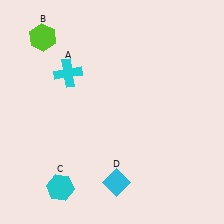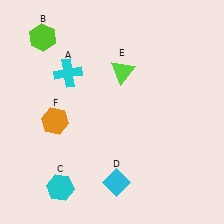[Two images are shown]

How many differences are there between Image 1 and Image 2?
There are 2 differences between the two images.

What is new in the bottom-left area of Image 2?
An orange hexagon (F) was added in the bottom-left area of Image 2.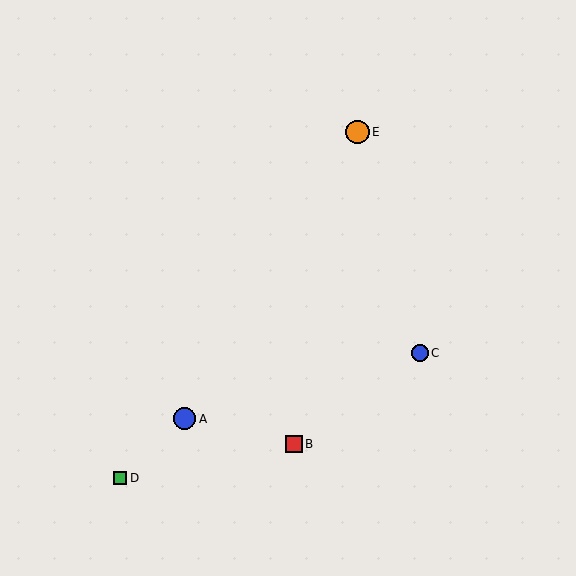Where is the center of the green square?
The center of the green square is at (120, 478).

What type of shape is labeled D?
Shape D is a green square.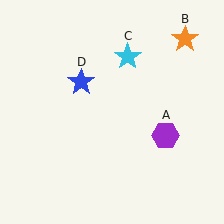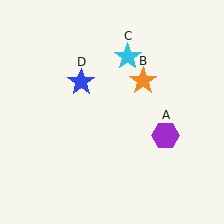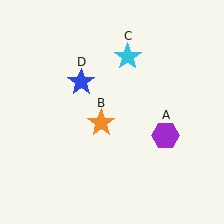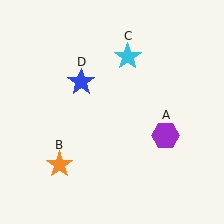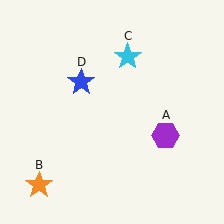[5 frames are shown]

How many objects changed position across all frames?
1 object changed position: orange star (object B).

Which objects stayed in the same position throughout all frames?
Purple hexagon (object A) and cyan star (object C) and blue star (object D) remained stationary.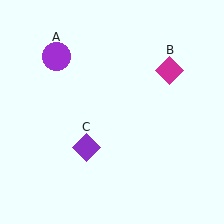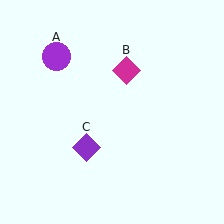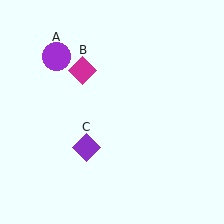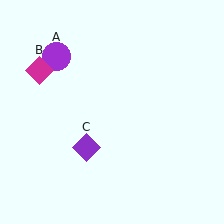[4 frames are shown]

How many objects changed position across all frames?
1 object changed position: magenta diamond (object B).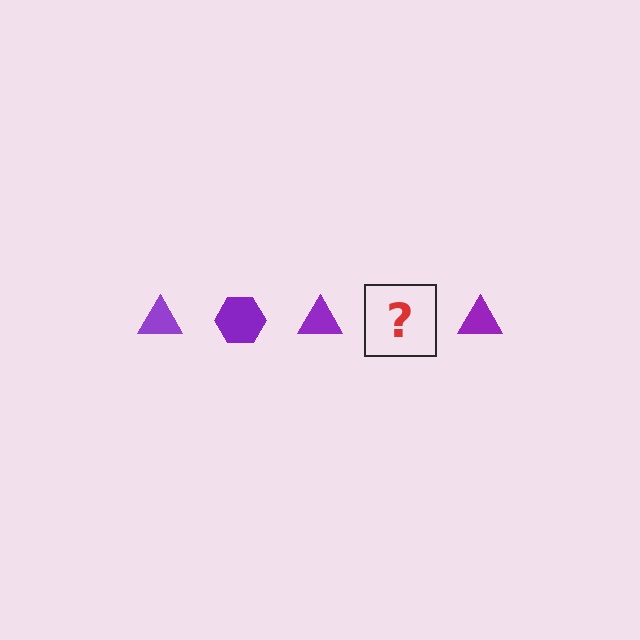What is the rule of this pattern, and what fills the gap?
The rule is that the pattern cycles through triangle, hexagon shapes in purple. The gap should be filled with a purple hexagon.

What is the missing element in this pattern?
The missing element is a purple hexagon.